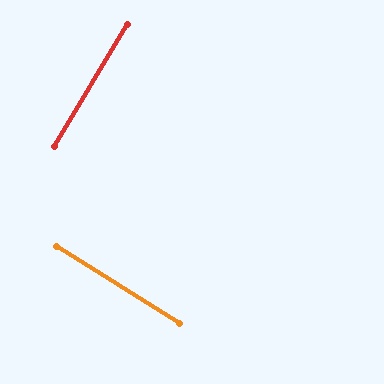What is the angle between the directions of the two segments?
Approximately 89 degrees.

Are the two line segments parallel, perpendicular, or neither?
Perpendicular — they meet at approximately 89°.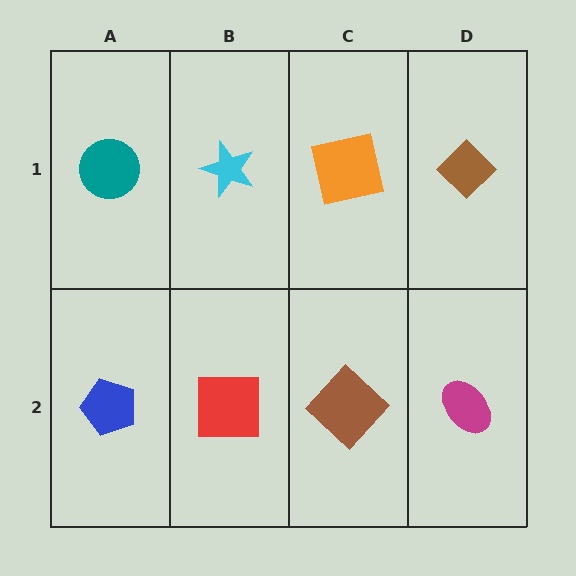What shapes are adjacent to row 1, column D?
A magenta ellipse (row 2, column D), an orange square (row 1, column C).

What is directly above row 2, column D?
A brown diamond.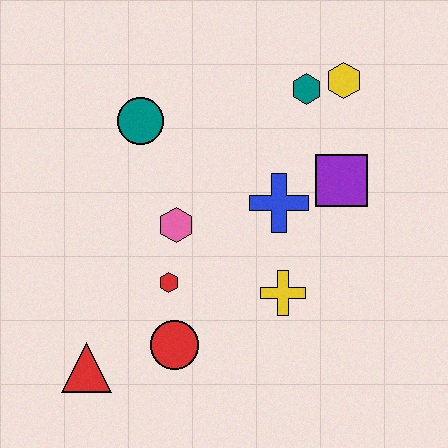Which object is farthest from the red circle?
The yellow hexagon is farthest from the red circle.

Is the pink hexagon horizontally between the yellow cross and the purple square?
No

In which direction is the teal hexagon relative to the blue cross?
The teal hexagon is above the blue cross.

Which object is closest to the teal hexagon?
The yellow hexagon is closest to the teal hexagon.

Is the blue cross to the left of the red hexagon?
No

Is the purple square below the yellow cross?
No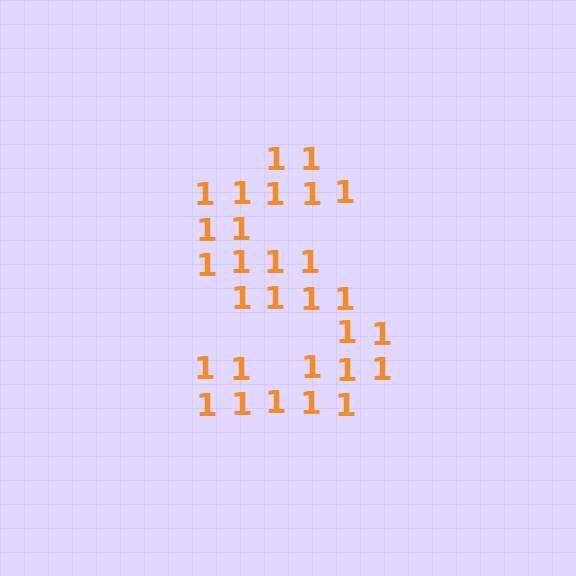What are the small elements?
The small elements are digit 1's.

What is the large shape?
The large shape is the letter S.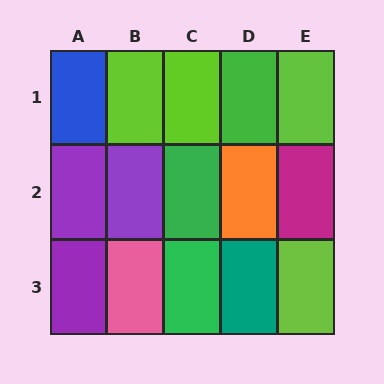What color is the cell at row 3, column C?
Green.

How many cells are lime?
4 cells are lime.